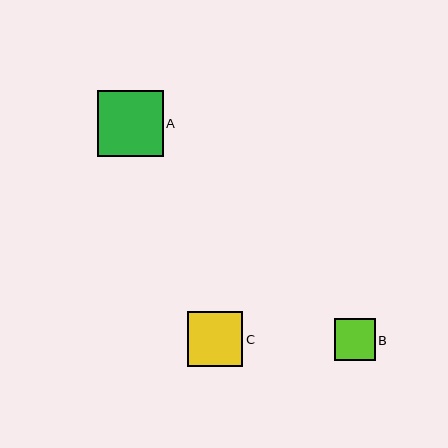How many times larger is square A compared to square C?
Square A is approximately 1.2 times the size of square C.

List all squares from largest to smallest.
From largest to smallest: A, C, B.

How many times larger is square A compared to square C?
Square A is approximately 1.2 times the size of square C.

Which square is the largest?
Square A is the largest with a size of approximately 66 pixels.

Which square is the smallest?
Square B is the smallest with a size of approximately 41 pixels.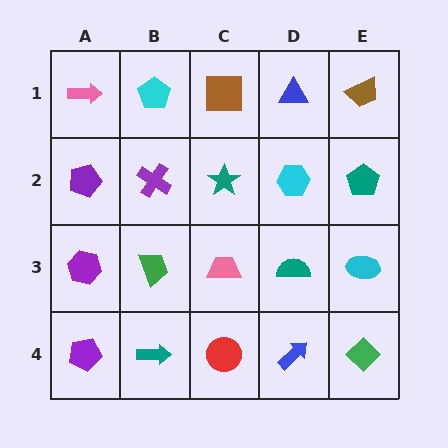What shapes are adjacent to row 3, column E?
A teal pentagon (row 2, column E), a green diamond (row 4, column E), a teal semicircle (row 3, column D).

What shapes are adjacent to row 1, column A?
A purple pentagon (row 2, column A), a cyan pentagon (row 1, column B).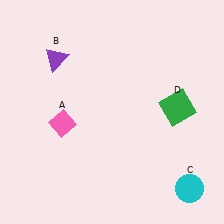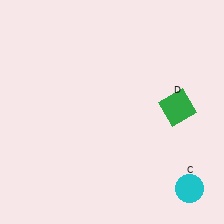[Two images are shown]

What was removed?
The purple triangle (B), the pink diamond (A) were removed in Image 2.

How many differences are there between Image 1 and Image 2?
There are 2 differences between the two images.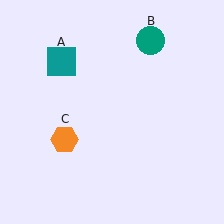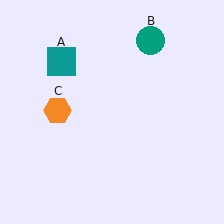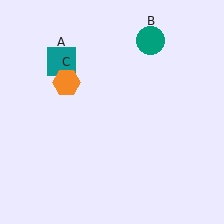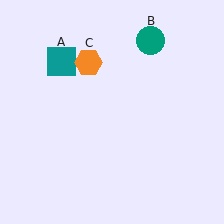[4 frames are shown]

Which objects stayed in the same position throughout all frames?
Teal square (object A) and teal circle (object B) remained stationary.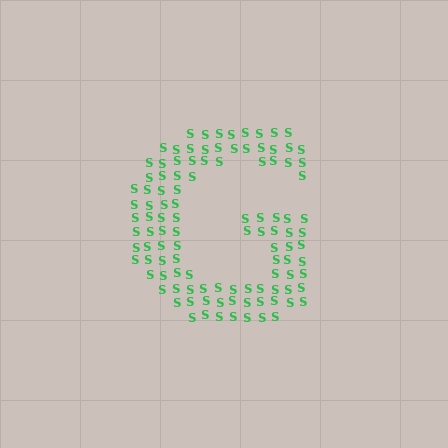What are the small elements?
The small elements are letter S's.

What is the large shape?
The large shape is the letter G.